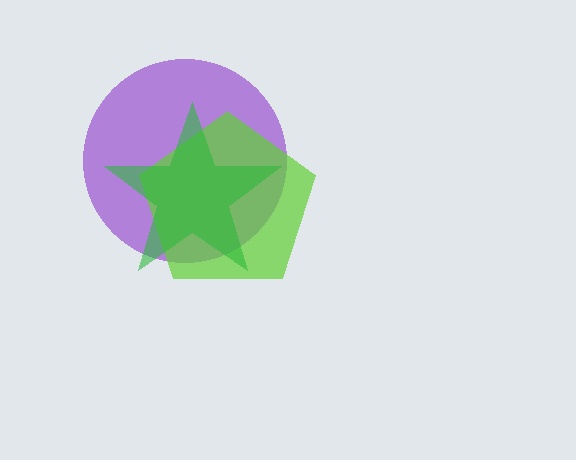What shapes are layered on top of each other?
The layered shapes are: a purple circle, a lime pentagon, a green star.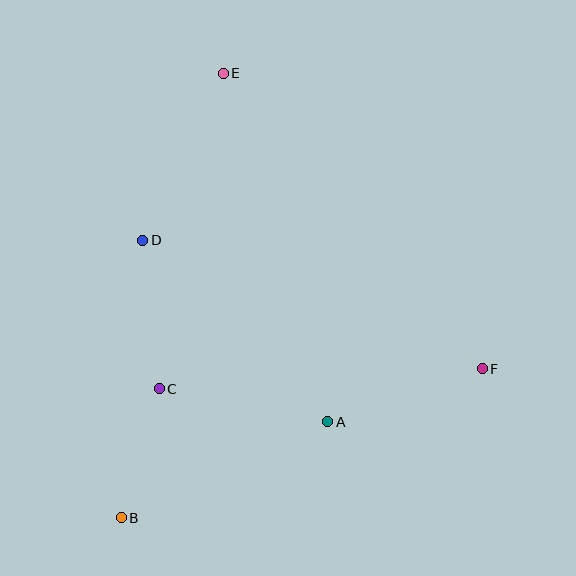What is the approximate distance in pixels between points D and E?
The distance between D and E is approximately 186 pixels.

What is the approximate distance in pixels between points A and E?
The distance between A and E is approximately 364 pixels.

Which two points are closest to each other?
Points B and C are closest to each other.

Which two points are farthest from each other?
Points B and E are farthest from each other.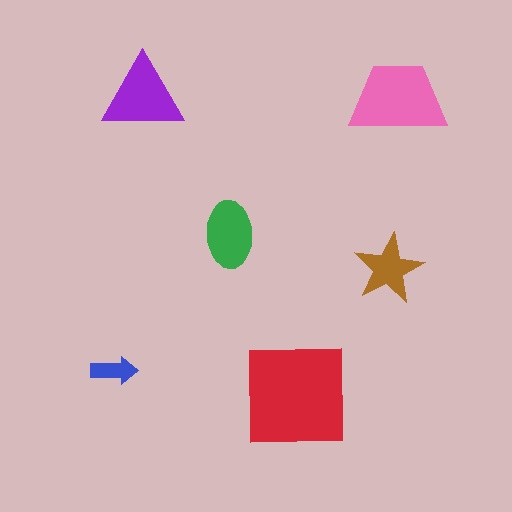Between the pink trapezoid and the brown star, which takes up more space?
The pink trapezoid.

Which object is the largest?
The red square.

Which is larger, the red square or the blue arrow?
The red square.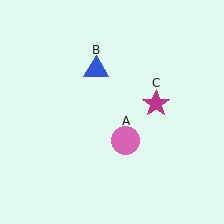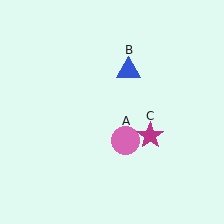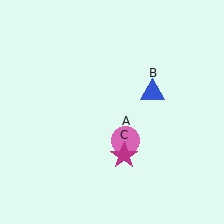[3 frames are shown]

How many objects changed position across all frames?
2 objects changed position: blue triangle (object B), magenta star (object C).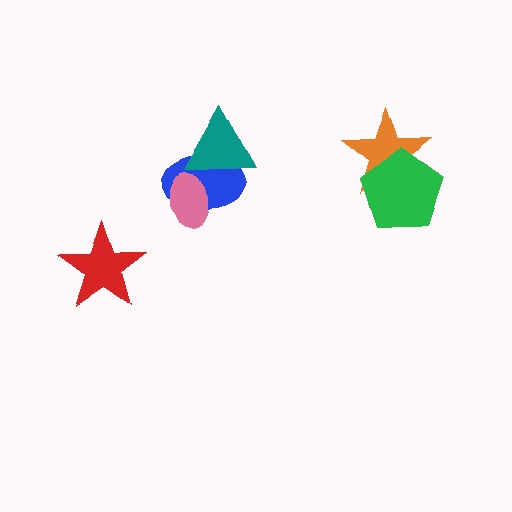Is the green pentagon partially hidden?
No, no other shape covers it.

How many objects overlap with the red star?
0 objects overlap with the red star.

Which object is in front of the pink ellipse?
The teal triangle is in front of the pink ellipse.